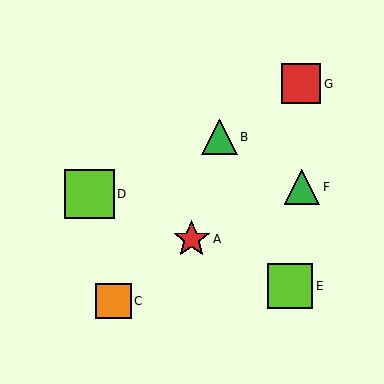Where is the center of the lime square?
The center of the lime square is at (90, 194).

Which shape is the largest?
The lime square (labeled D) is the largest.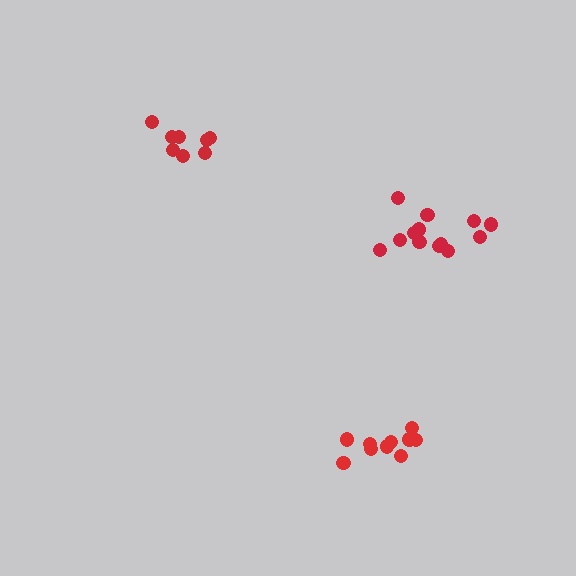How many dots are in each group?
Group 1: 13 dots, Group 2: 8 dots, Group 3: 10 dots (31 total).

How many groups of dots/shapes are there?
There are 3 groups.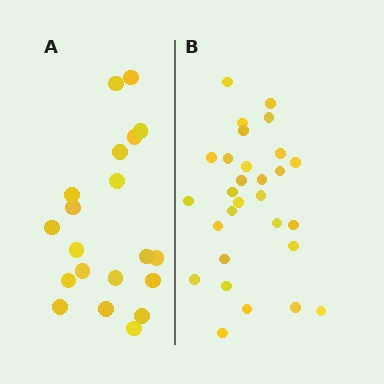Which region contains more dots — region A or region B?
Region B (the right region) has more dots.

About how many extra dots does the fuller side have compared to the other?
Region B has roughly 8 or so more dots than region A.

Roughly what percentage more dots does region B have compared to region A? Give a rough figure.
About 45% more.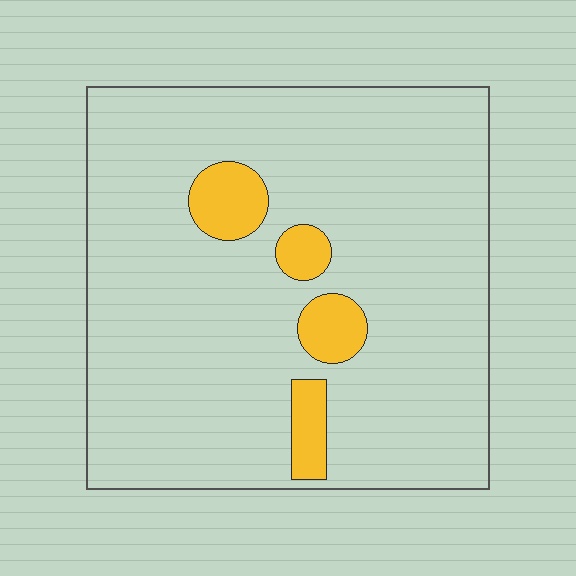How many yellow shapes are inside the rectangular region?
4.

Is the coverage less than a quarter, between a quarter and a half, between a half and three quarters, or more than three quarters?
Less than a quarter.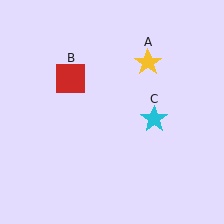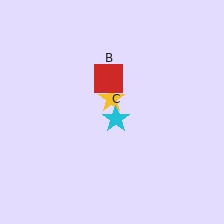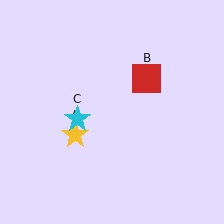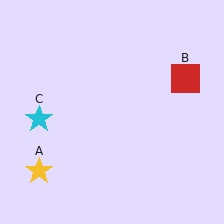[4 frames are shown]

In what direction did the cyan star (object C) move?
The cyan star (object C) moved left.